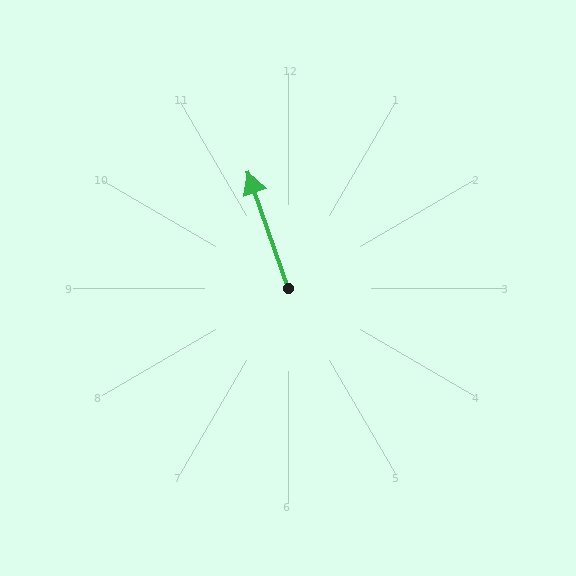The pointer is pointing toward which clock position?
Roughly 11 o'clock.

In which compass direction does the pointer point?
North.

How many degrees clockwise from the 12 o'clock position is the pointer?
Approximately 341 degrees.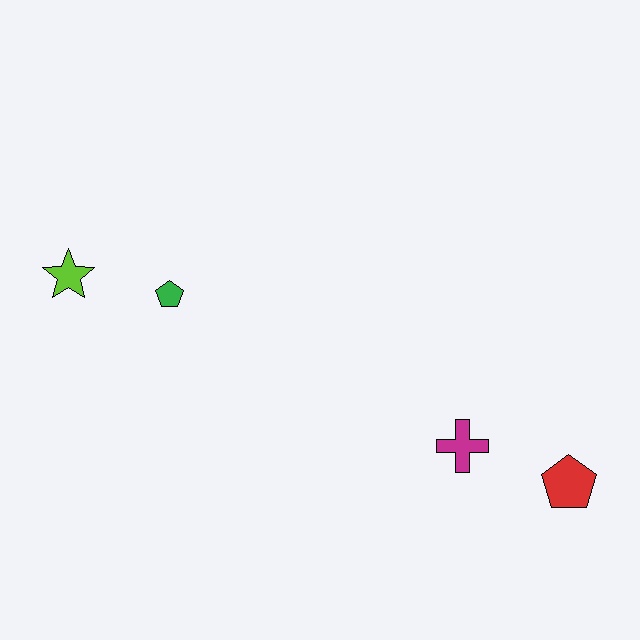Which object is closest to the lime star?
The green pentagon is closest to the lime star.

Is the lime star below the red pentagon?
No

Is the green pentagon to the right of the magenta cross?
No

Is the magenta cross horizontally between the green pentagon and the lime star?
No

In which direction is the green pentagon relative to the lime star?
The green pentagon is to the right of the lime star.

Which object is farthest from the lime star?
The red pentagon is farthest from the lime star.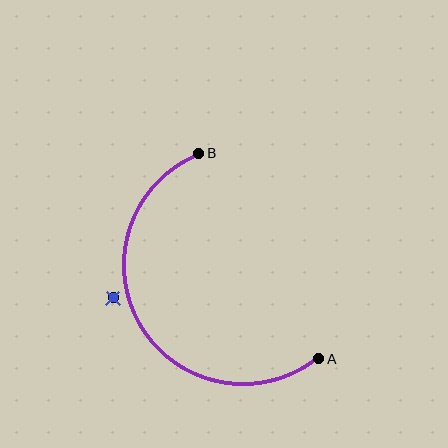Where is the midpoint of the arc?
The arc midpoint is the point on the curve farthest from the straight line joining A and B. It sits to the left of that line.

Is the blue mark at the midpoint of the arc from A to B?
No — the blue mark does not lie on the arc at all. It sits slightly outside the curve.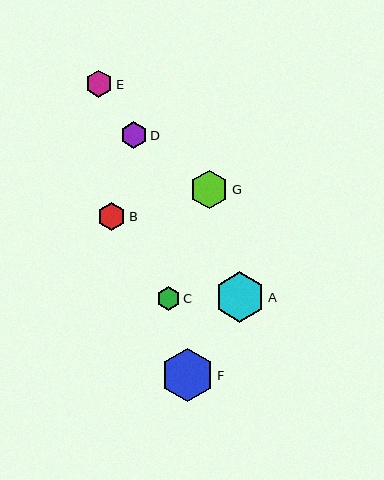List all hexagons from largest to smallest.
From largest to smallest: F, A, G, B, E, D, C.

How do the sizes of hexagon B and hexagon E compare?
Hexagon B and hexagon E are approximately the same size.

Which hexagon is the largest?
Hexagon F is the largest with a size of approximately 53 pixels.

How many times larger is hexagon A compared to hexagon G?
Hexagon A is approximately 1.3 times the size of hexagon G.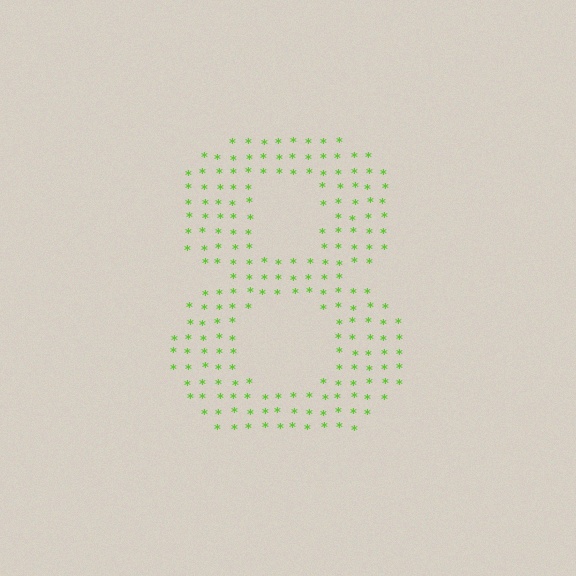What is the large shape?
The large shape is the digit 8.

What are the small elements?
The small elements are asterisks.